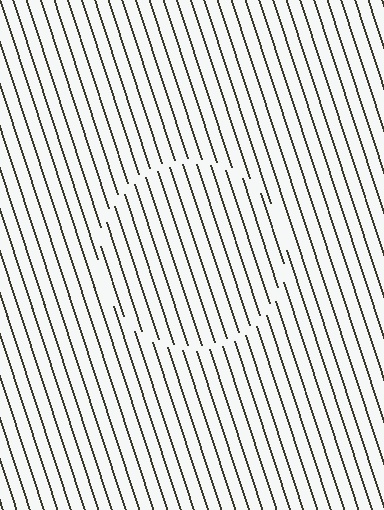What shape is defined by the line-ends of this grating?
An illusory circle. The interior of the shape contains the same grating, shifted by half a period — the contour is defined by the phase discontinuity where line-ends from the inner and outer gratings abut.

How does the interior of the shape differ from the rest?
The interior of the shape contains the same grating, shifted by half a period — the contour is defined by the phase discontinuity where line-ends from the inner and outer gratings abut.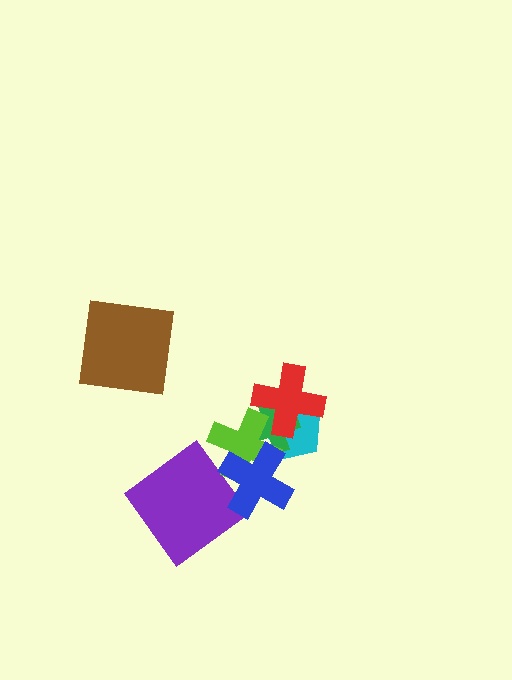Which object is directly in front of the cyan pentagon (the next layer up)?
The green cross is directly in front of the cyan pentagon.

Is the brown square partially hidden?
No, no other shape covers it.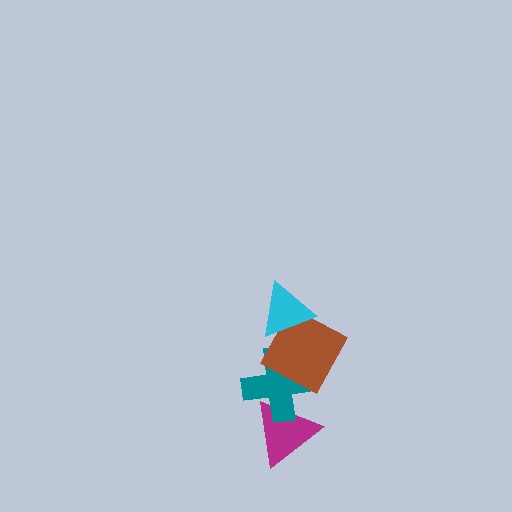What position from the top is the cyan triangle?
The cyan triangle is 1st from the top.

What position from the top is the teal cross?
The teal cross is 3rd from the top.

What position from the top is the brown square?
The brown square is 2nd from the top.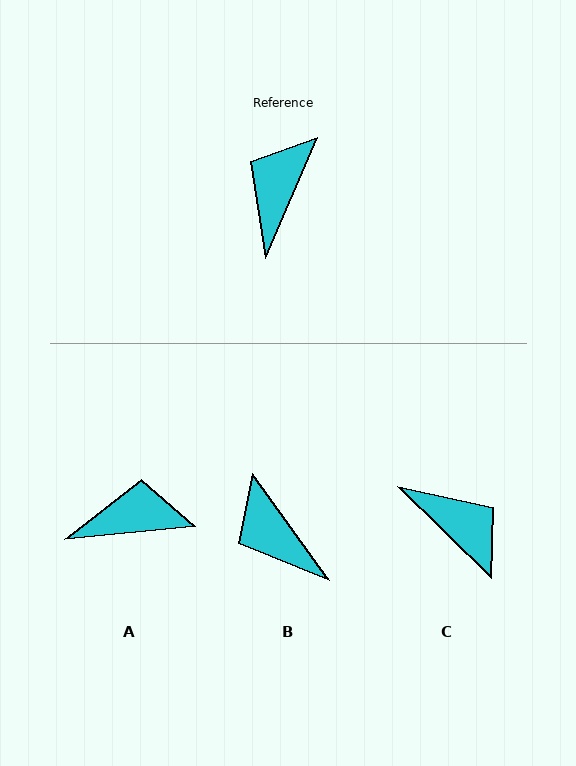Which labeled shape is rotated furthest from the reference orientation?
C, about 111 degrees away.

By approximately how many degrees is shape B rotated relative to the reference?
Approximately 59 degrees counter-clockwise.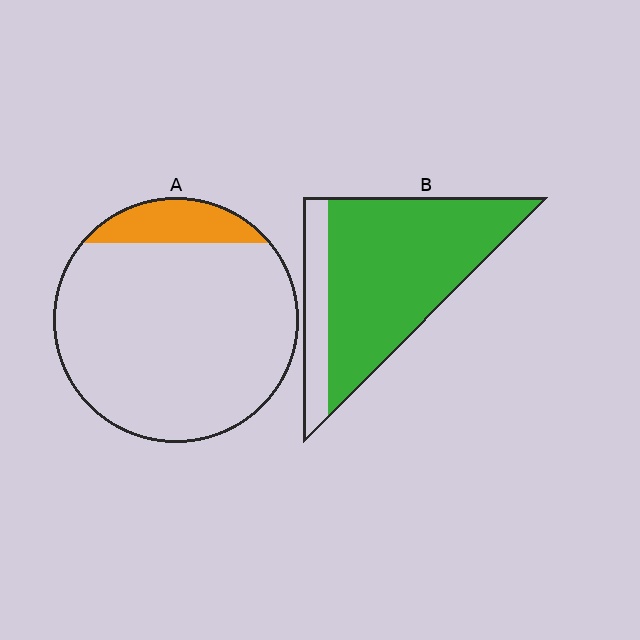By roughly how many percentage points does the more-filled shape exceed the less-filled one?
By roughly 70 percentage points (B over A).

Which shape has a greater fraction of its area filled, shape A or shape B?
Shape B.